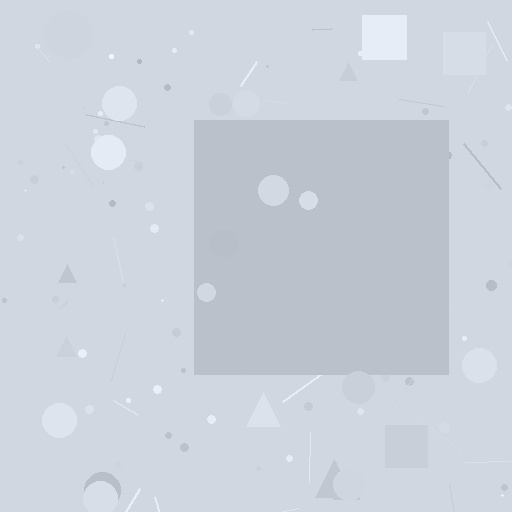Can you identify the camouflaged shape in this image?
The camouflaged shape is a square.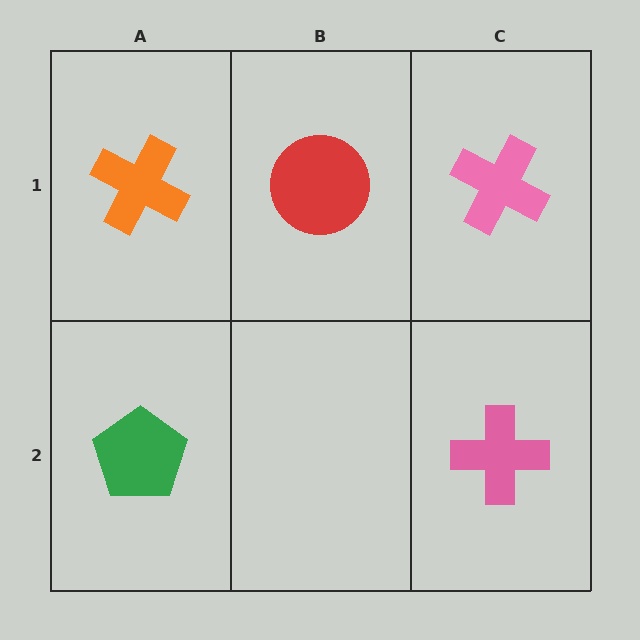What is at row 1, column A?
An orange cross.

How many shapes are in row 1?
3 shapes.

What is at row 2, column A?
A green pentagon.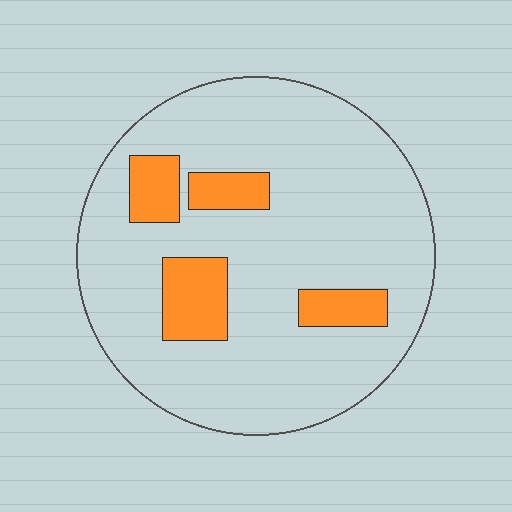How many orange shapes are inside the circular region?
4.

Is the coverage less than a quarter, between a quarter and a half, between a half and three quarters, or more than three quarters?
Less than a quarter.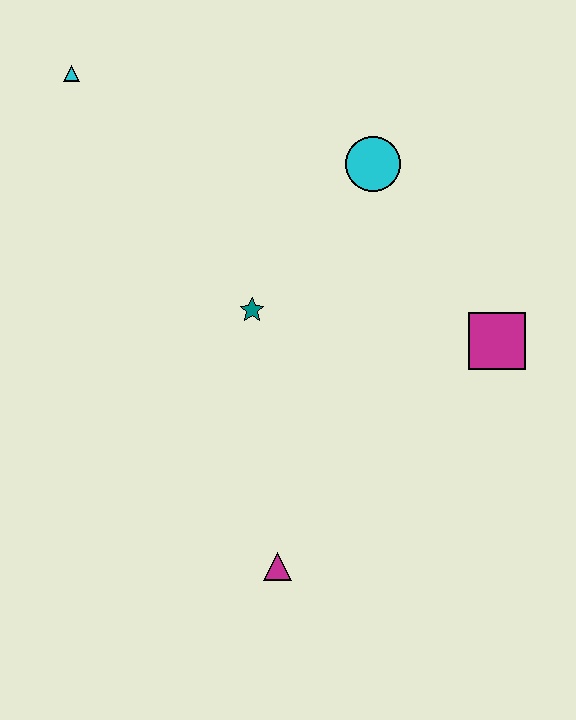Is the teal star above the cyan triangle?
No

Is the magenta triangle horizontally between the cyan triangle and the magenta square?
Yes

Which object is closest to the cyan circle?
The teal star is closest to the cyan circle.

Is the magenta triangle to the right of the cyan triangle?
Yes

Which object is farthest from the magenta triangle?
The cyan triangle is farthest from the magenta triangle.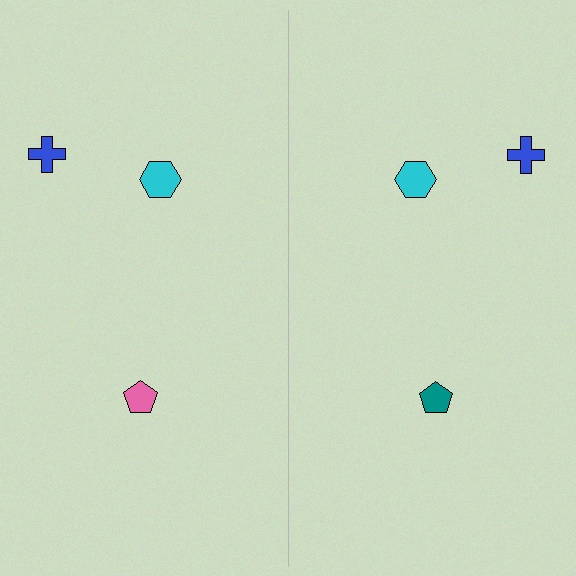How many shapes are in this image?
There are 6 shapes in this image.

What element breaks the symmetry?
The teal pentagon on the right side breaks the symmetry — its mirror counterpart is pink.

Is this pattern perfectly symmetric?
No, the pattern is not perfectly symmetric. The teal pentagon on the right side breaks the symmetry — its mirror counterpart is pink.